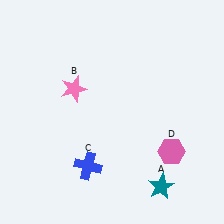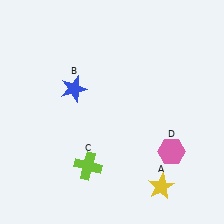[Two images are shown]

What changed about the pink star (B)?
In Image 1, B is pink. In Image 2, it changed to blue.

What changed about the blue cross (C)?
In Image 1, C is blue. In Image 2, it changed to lime.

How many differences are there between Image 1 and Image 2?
There are 3 differences between the two images.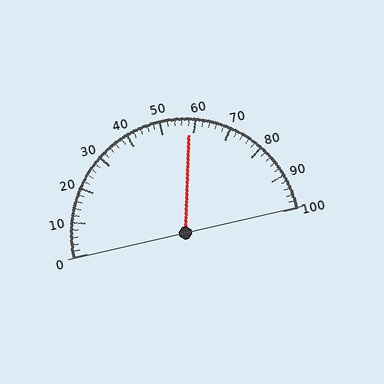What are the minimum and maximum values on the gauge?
The gauge ranges from 0 to 100.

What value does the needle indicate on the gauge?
The needle indicates approximately 58.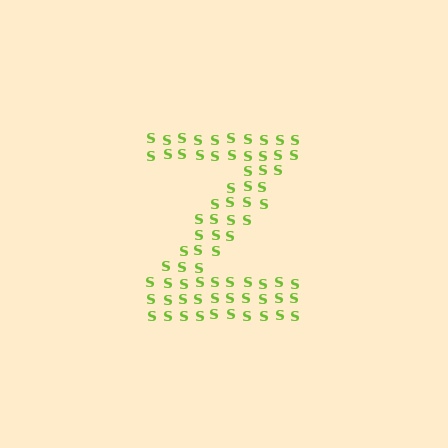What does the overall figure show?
The overall figure shows the letter Z.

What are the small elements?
The small elements are letter S's.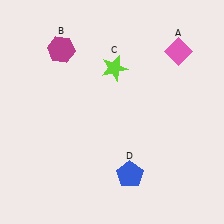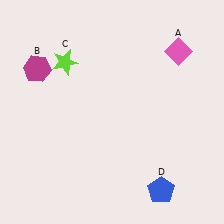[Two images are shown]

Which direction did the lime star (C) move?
The lime star (C) moved left.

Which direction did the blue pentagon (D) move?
The blue pentagon (D) moved right.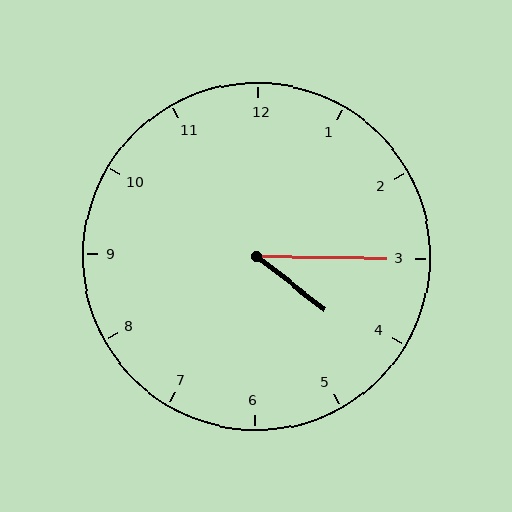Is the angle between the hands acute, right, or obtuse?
It is acute.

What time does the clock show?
4:15.